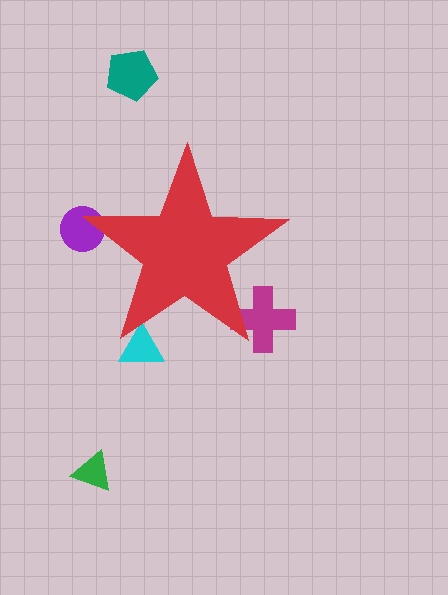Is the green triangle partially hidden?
No, the green triangle is fully visible.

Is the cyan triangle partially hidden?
Yes, the cyan triangle is partially hidden behind the red star.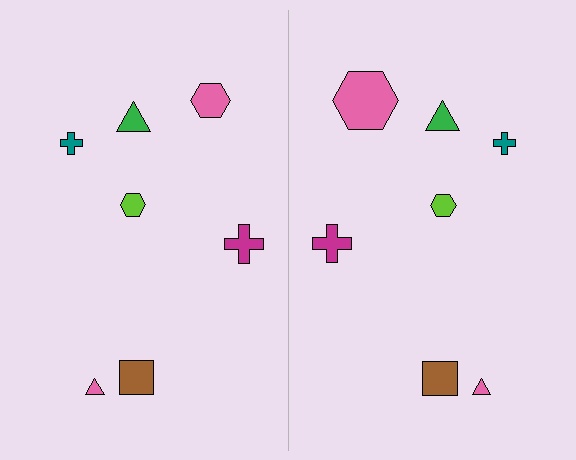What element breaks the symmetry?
The pink hexagon on the right side has a different size than its mirror counterpart.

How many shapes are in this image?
There are 14 shapes in this image.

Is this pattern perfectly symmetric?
No, the pattern is not perfectly symmetric. The pink hexagon on the right side has a different size than its mirror counterpart.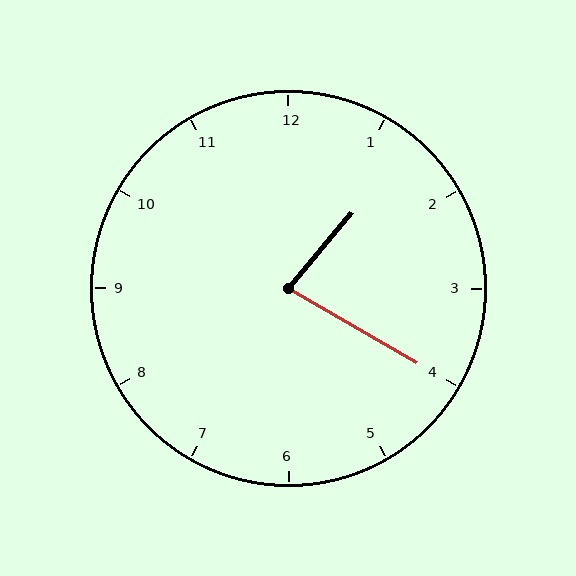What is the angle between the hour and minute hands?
Approximately 80 degrees.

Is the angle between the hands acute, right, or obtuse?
It is acute.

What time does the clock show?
1:20.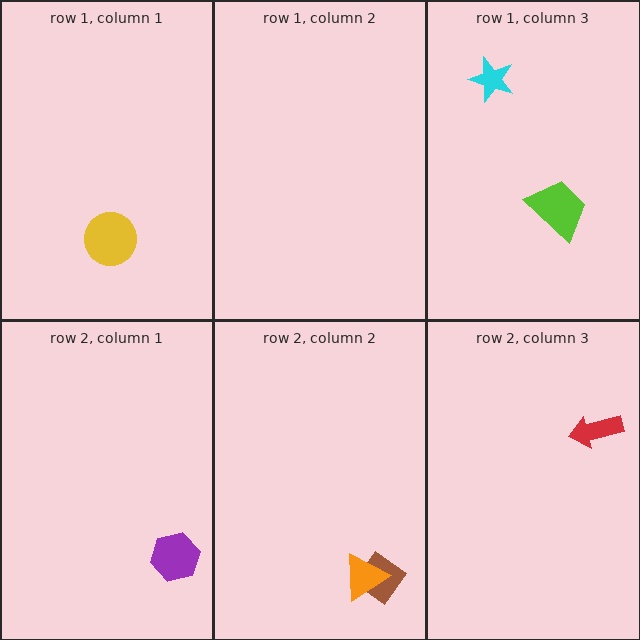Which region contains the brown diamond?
The row 2, column 2 region.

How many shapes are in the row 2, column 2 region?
2.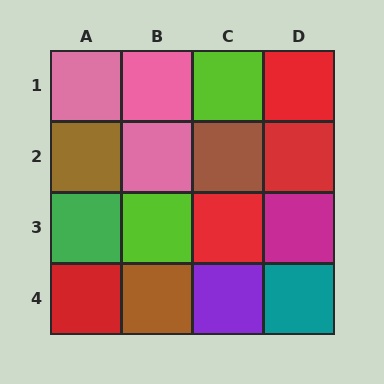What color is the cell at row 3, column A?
Green.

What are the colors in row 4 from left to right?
Red, brown, purple, teal.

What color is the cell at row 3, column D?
Magenta.